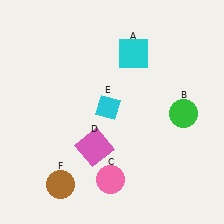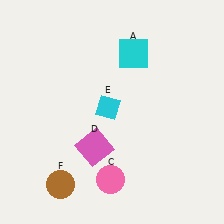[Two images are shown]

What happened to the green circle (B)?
The green circle (B) was removed in Image 2. It was in the bottom-right area of Image 1.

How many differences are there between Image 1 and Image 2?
There is 1 difference between the two images.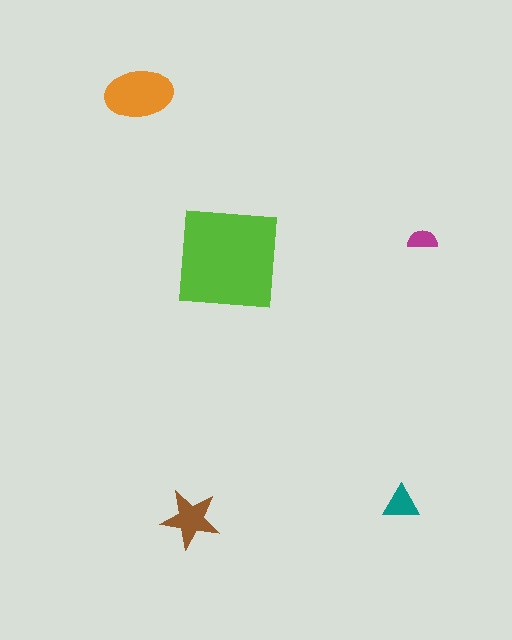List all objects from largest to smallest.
The lime square, the orange ellipse, the brown star, the teal triangle, the magenta semicircle.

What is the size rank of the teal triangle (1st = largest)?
4th.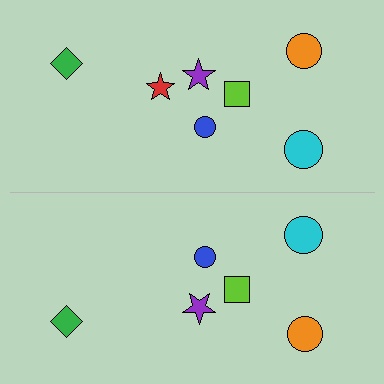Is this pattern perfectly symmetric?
No, the pattern is not perfectly symmetric. A red star is missing from the bottom side.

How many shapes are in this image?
There are 13 shapes in this image.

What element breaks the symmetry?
A red star is missing from the bottom side.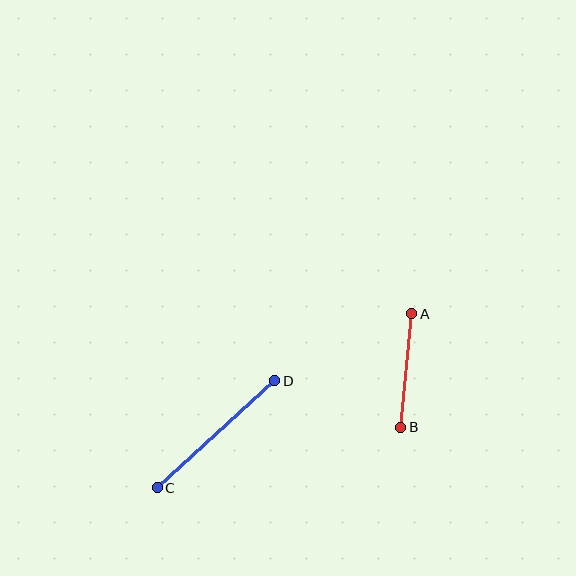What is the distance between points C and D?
The distance is approximately 159 pixels.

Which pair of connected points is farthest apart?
Points C and D are farthest apart.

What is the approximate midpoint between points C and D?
The midpoint is at approximately (216, 434) pixels.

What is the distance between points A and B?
The distance is approximately 114 pixels.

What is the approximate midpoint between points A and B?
The midpoint is at approximately (406, 371) pixels.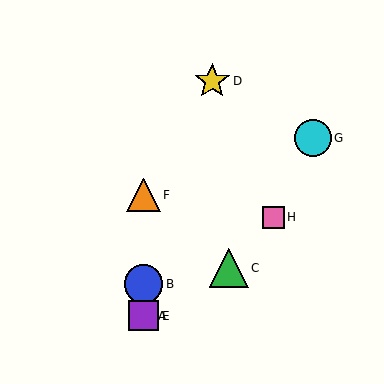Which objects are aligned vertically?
Objects A, B, E, F are aligned vertically.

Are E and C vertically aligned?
No, E is at x≈144 and C is at x≈229.